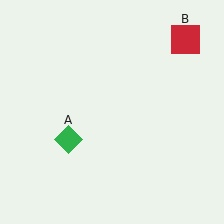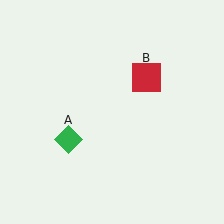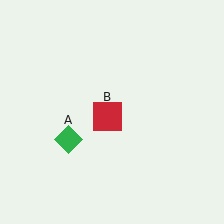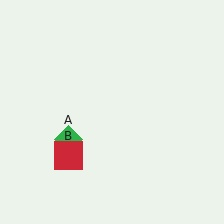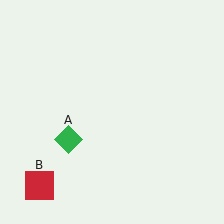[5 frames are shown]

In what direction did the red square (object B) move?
The red square (object B) moved down and to the left.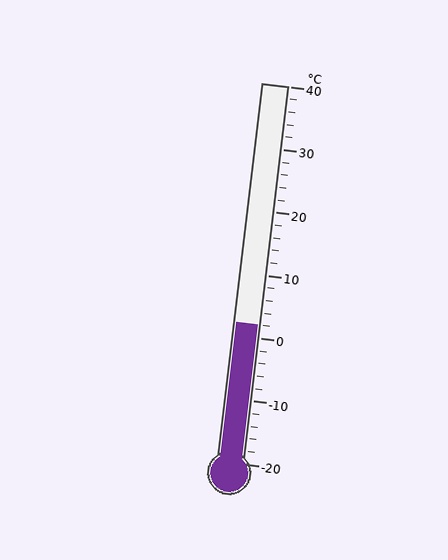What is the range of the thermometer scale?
The thermometer scale ranges from -20°C to 40°C.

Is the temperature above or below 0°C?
The temperature is above 0°C.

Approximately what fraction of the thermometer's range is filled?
The thermometer is filled to approximately 35% of its range.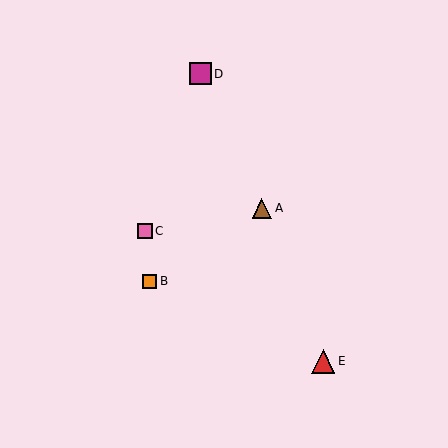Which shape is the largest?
The red triangle (labeled E) is the largest.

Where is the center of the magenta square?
The center of the magenta square is at (200, 74).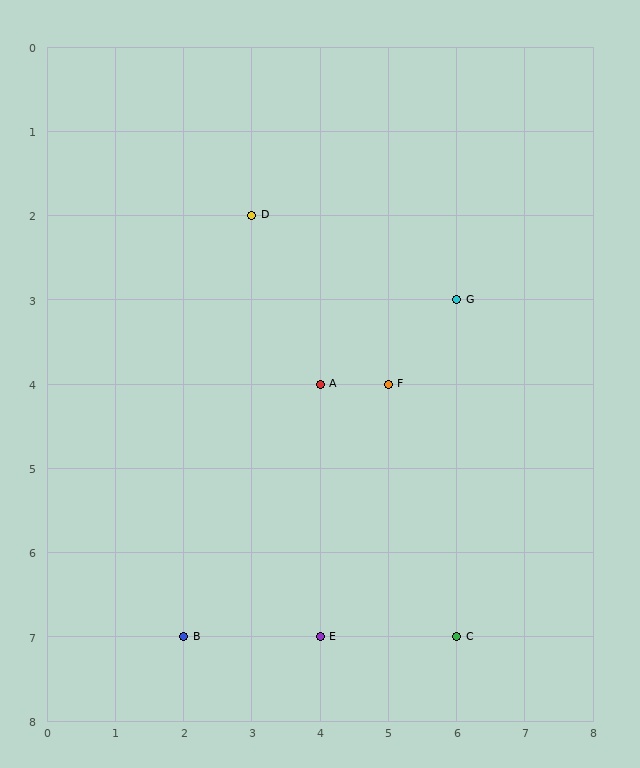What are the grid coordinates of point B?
Point B is at grid coordinates (2, 7).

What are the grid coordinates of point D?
Point D is at grid coordinates (3, 2).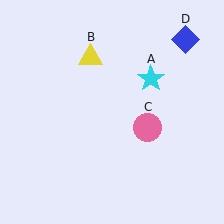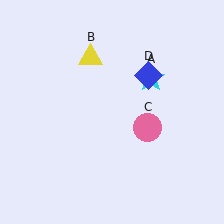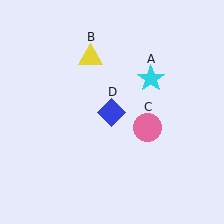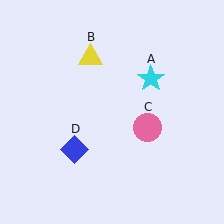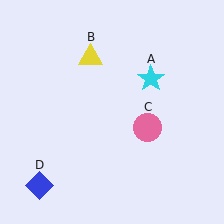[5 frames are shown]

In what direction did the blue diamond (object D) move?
The blue diamond (object D) moved down and to the left.